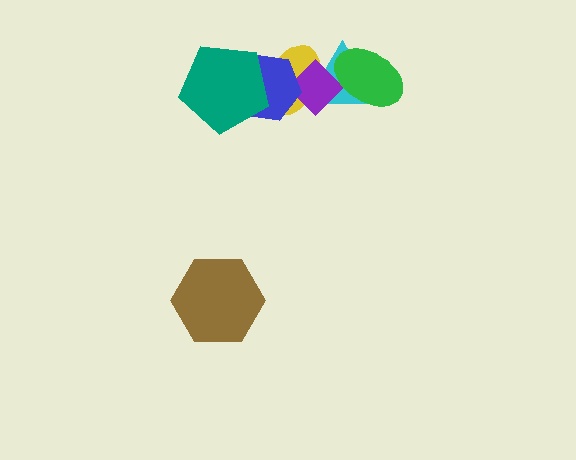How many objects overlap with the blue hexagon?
3 objects overlap with the blue hexagon.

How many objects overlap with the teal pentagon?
2 objects overlap with the teal pentagon.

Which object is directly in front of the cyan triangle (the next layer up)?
The purple diamond is directly in front of the cyan triangle.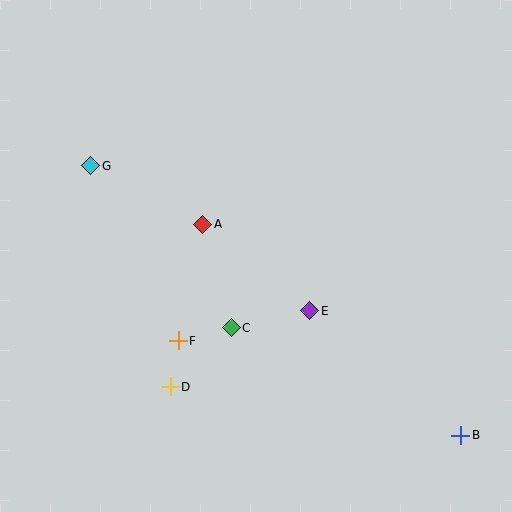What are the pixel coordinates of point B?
Point B is at (461, 435).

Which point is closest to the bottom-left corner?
Point D is closest to the bottom-left corner.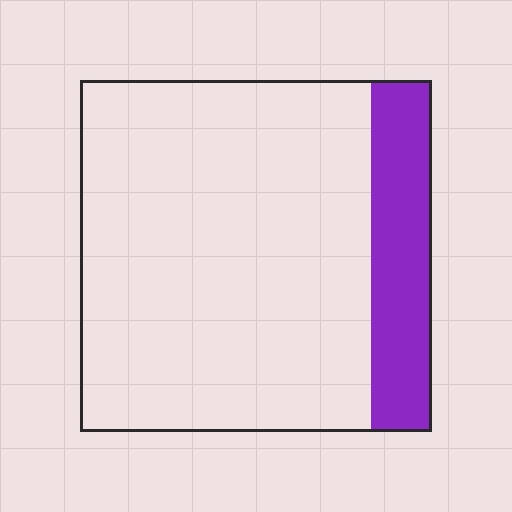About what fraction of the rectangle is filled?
About one sixth (1/6).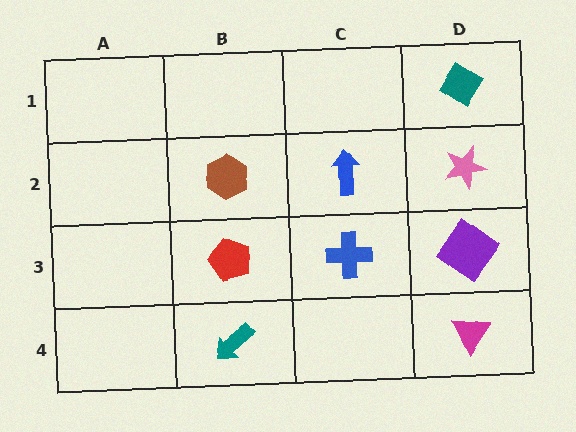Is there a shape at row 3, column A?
No, that cell is empty.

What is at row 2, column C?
A blue arrow.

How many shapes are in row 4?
2 shapes.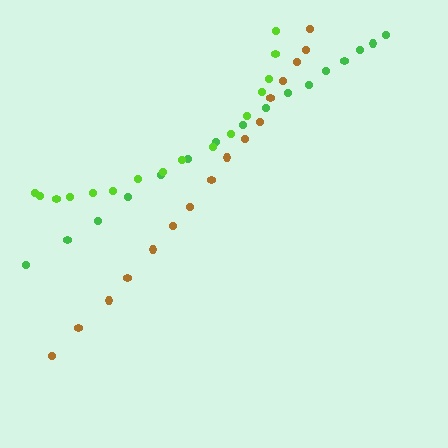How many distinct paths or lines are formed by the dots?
There are 3 distinct paths.